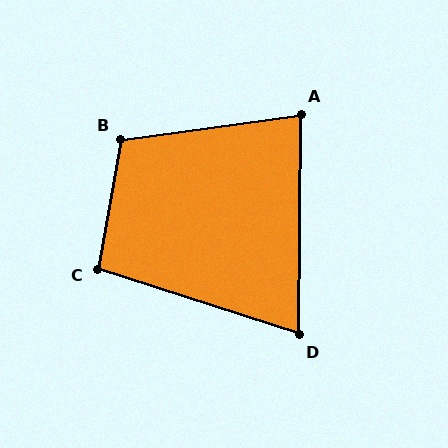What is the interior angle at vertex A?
Approximately 82 degrees (acute).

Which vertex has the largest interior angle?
B, at approximately 107 degrees.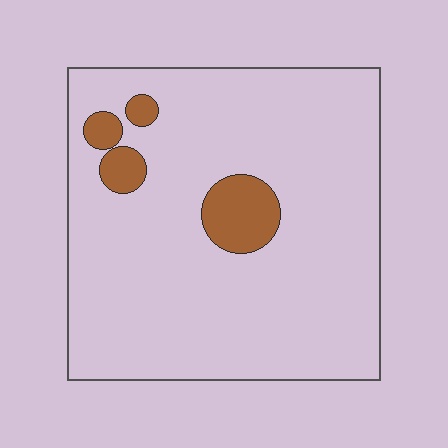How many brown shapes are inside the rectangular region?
4.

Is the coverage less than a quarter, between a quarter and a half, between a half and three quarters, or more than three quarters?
Less than a quarter.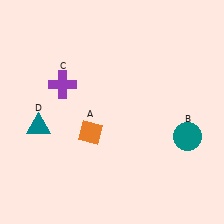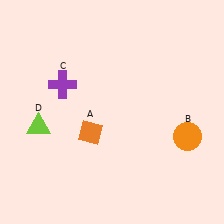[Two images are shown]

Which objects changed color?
B changed from teal to orange. D changed from teal to lime.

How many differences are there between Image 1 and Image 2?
There are 2 differences between the two images.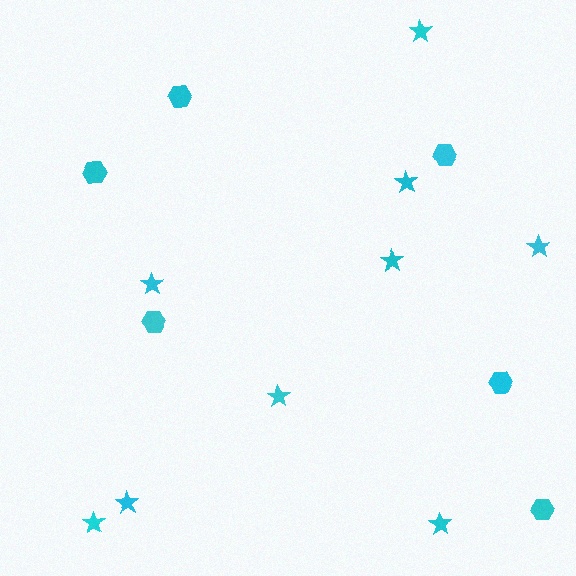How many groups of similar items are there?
There are 2 groups: one group of stars (9) and one group of hexagons (6).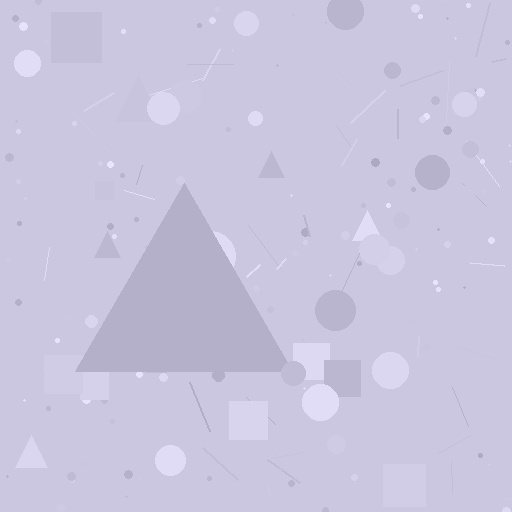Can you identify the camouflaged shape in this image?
The camouflaged shape is a triangle.